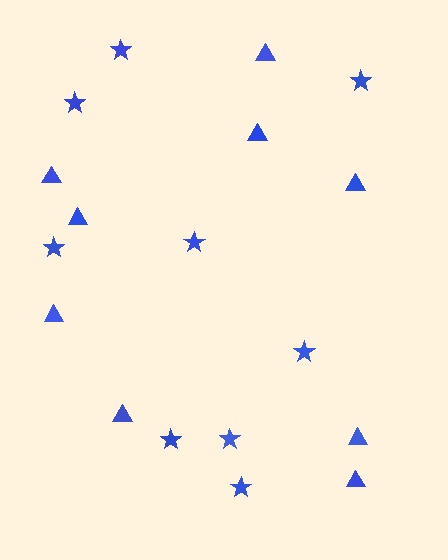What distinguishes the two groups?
There are 2 groups: one group of stars (9) and one group of triangles (9).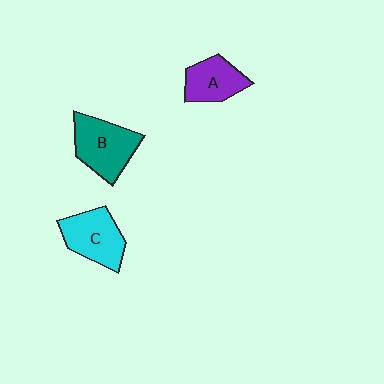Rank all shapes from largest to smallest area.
From largest to smallest: B (teal), C (cyan), A (purple).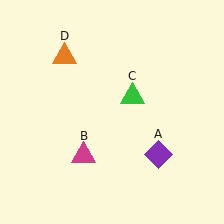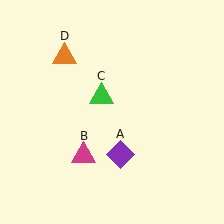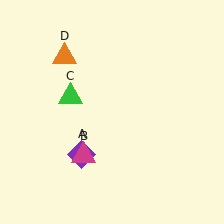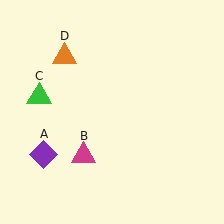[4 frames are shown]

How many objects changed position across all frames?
2 objects changed position: purple diamond (object A), green triangle (object C).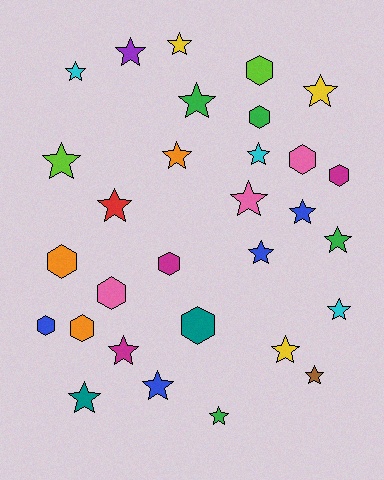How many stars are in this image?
There are 20 stars.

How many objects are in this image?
There are 30 objects.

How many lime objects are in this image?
There are 2 lime objects.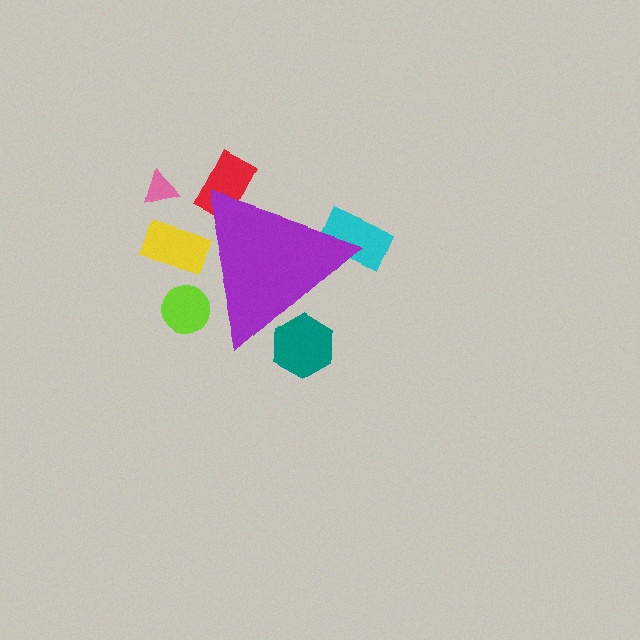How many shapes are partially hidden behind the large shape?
5 shapes are partially hidden.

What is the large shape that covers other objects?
A purple triangle.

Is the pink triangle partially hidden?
No, the pink triangle is fully visible.